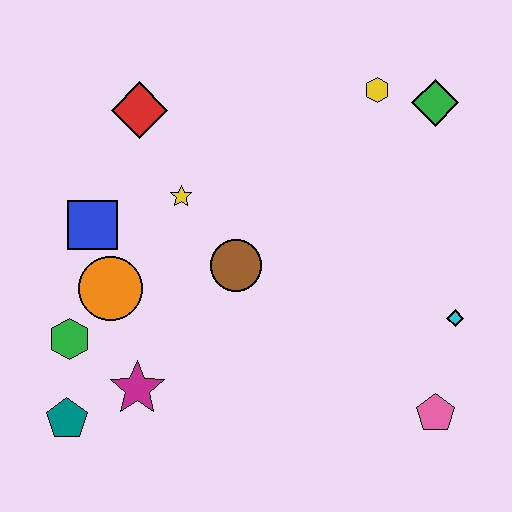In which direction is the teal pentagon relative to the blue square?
The teal pentagon is below the blue square.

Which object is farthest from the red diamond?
The pink pentagon is farthest from the red diamond.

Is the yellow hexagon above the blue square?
Yes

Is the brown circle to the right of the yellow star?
Yes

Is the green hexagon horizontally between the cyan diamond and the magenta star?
No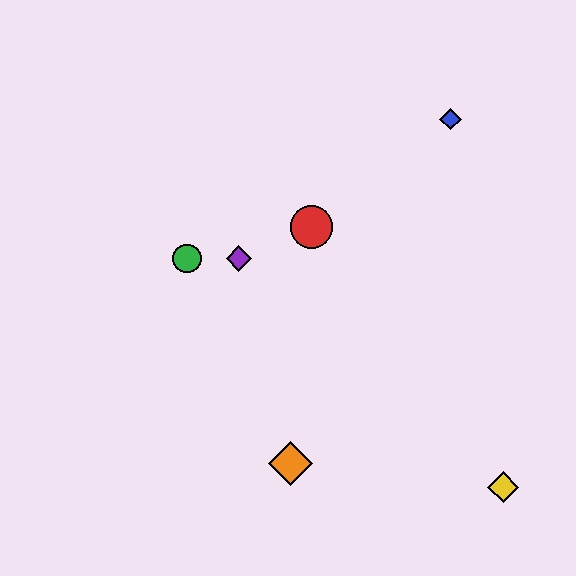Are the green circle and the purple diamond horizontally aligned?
Yes, both are at y≈259.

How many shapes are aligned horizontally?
2 shapes (the green circle, the purple diamond) are aligned horizontally.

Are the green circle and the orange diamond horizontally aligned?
No, the green circle is at y≈259 and the orange diamond is at y≈463.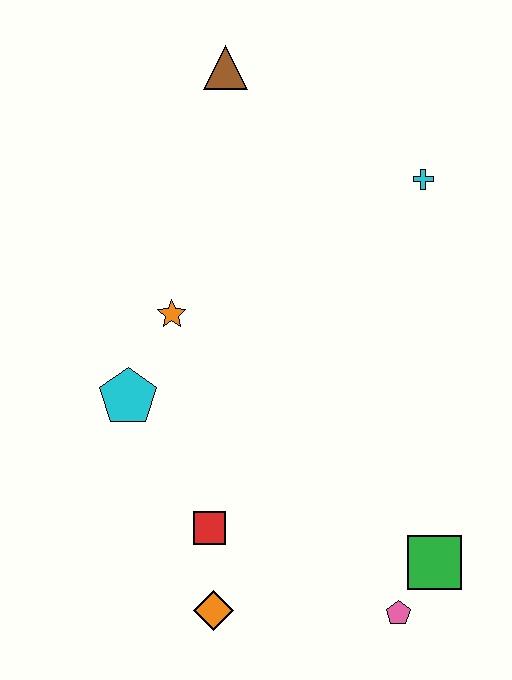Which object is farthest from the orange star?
The pink pentagon is farthest from the orange star.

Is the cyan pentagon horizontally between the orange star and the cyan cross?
No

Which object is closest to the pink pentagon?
The green square is closest to the pink pentagon.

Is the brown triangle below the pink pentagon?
No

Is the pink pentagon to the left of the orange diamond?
No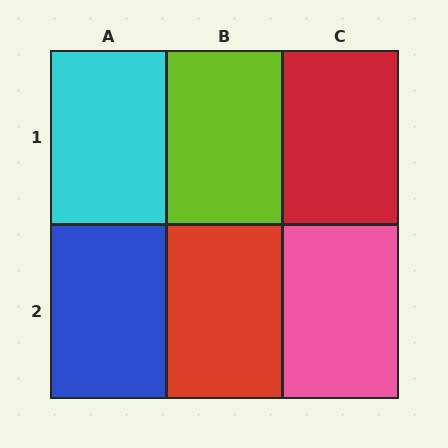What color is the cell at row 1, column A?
Cyan.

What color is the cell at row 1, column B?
Lime.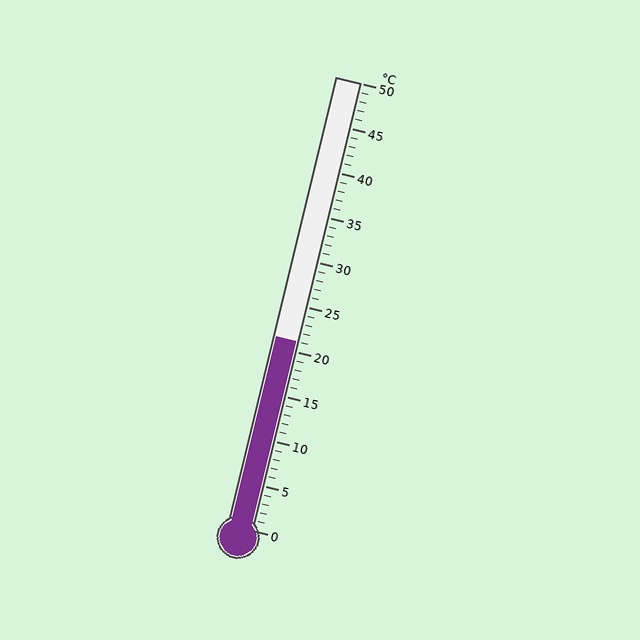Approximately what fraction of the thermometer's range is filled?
The thermometer is filled to approximately 40% of its range.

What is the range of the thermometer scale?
The thermometer scale ranges from 0°C to 50°C.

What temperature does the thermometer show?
The thermometer shows approximately 21°C.